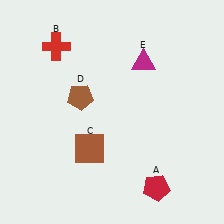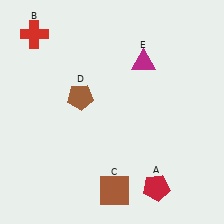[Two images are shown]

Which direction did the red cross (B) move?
The red cross (B) moved left.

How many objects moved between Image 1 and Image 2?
2 objects moved between the two images.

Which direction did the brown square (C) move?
The brown square (C) moved down.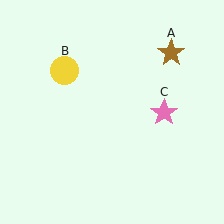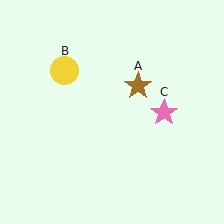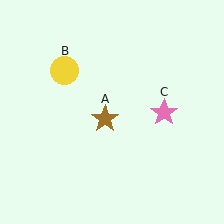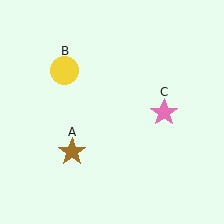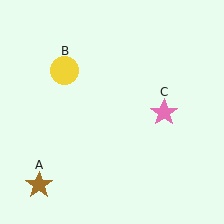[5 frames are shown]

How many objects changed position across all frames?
1 object changed position: brown star (object A).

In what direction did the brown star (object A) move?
The brown star (object A) moved down and to the left.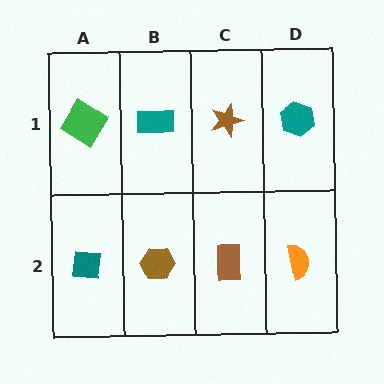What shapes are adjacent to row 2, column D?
A teal hexagon (row 1, column D), a brown rectangle (row 2, column C).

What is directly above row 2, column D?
A teal hexagon.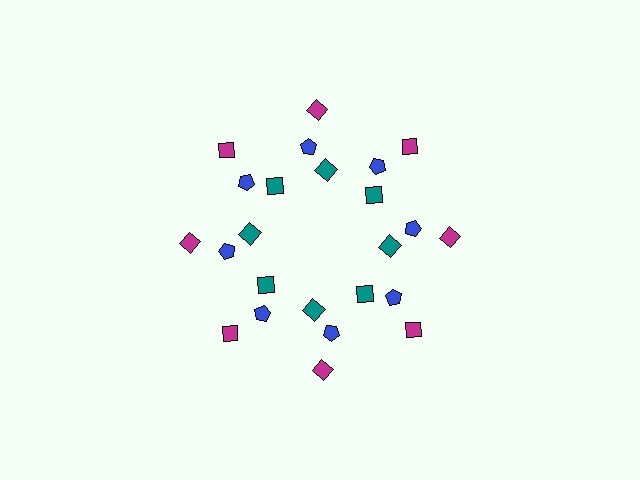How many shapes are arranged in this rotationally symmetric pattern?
There are 24 shapes, arranged in 8 groups of 3.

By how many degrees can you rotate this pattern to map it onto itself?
The pattern maps onto itself every 45 degrees of rotation.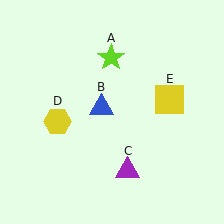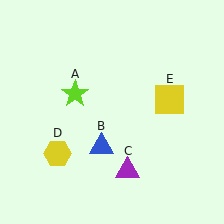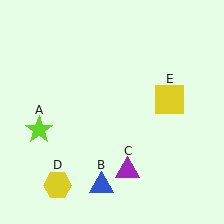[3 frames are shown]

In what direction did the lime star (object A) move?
The lime star (object A) moved down and to the left.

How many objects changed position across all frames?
3 objects changed position: lime star (object A), blue triangle (object B), yellow hexagon (object D).